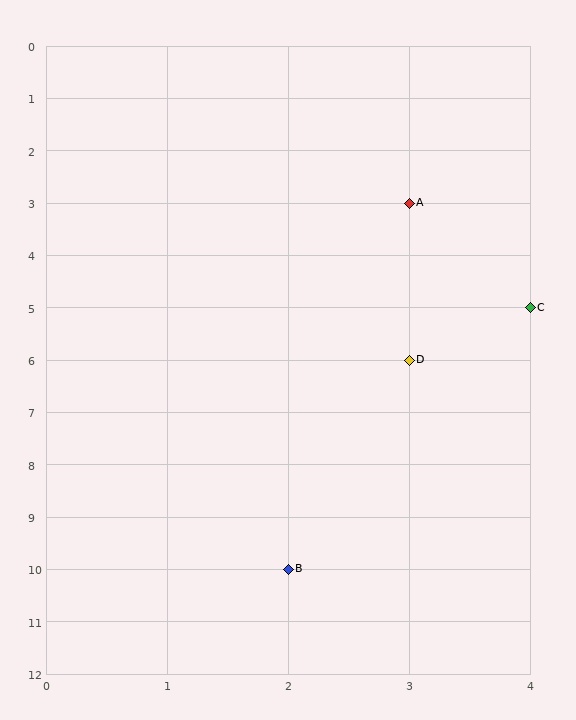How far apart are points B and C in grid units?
Points B and C are 2 columns and 5 rows apart (about 5.4 grid units diagonally).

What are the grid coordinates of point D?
Point D is at grid coordinates (3, 6).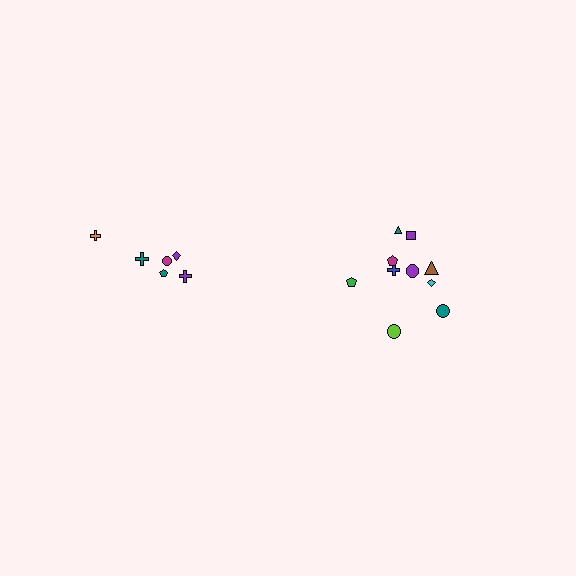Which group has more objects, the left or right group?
The right group.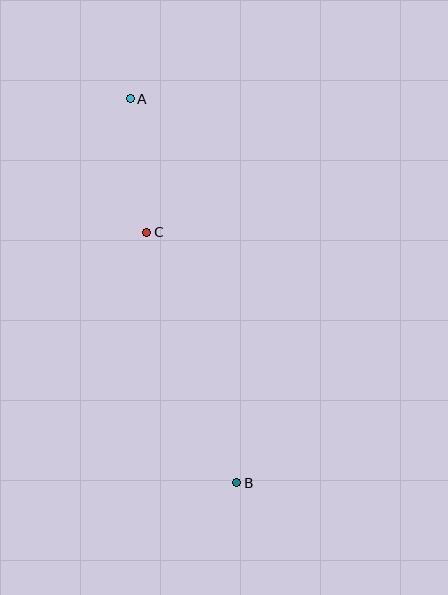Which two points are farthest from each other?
Points A and B are farthest from each other.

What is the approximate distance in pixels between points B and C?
The distance between B and C is approximately 266 pixels.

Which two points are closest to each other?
Points A and C are closest to each other.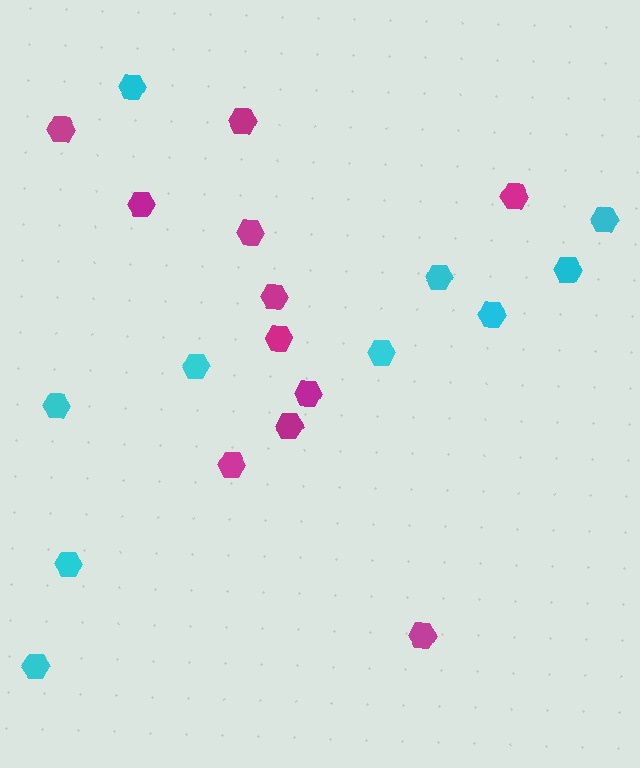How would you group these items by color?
There are 2 groups: one group of cyan hexagons (10) and one group of magenta hexagons (11).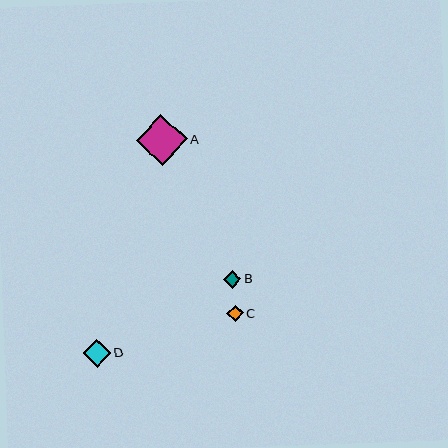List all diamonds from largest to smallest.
From largest to smallest: A, D, B, C.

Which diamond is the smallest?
Diamond C is the smallest with a size of approximately 16 pixels.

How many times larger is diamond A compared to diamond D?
Diamond A is approximately 1.9 times the size of diamond D.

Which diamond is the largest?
Diamond A is the largest with a size of approximately 51 pixels.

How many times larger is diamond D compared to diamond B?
Diamond D is approximately 1.5 times the size of diamond B.